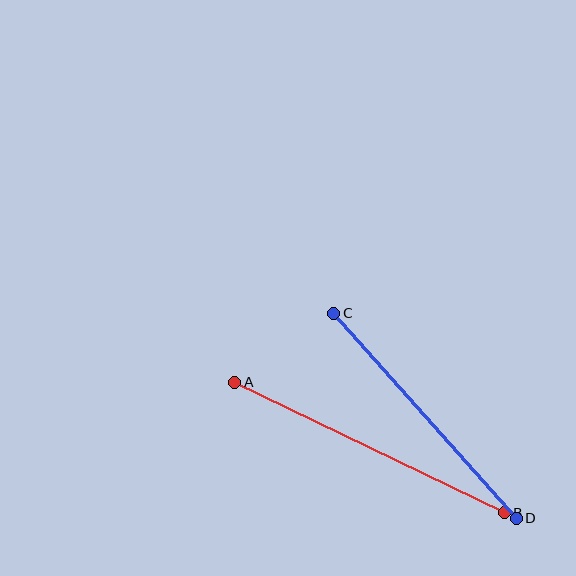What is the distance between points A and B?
The distance is approximately 299 pixels.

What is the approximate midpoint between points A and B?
The midpoint is at approximately (369, 447) pixels.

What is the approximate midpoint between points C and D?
The midpoint is at approximately (425, 416) pixels.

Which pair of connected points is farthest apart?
Points A and B are farthest apart.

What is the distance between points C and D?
The distance is approximately 275 pixels.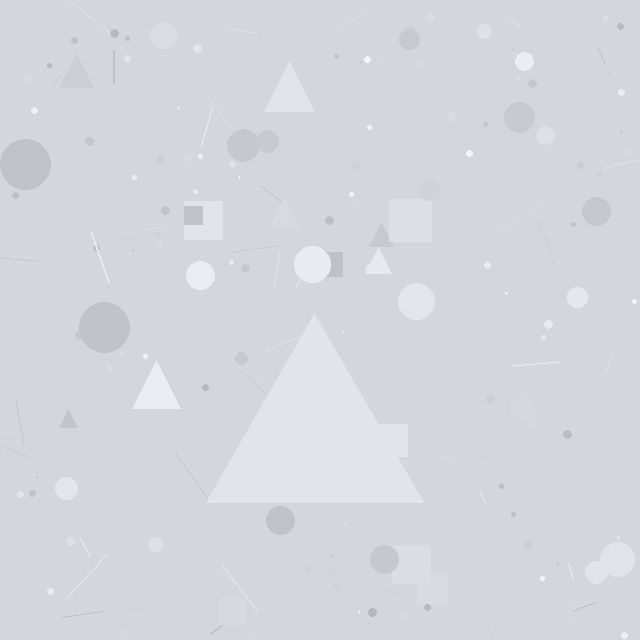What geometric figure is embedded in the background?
A triangle is embedded in the background.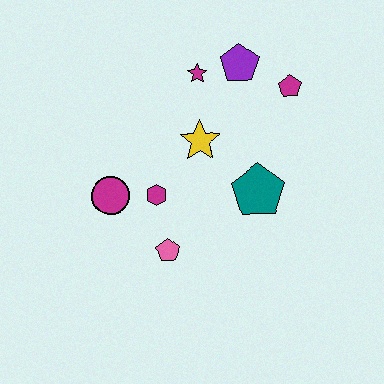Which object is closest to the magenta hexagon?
The magenta circle is closest to the magenta hexagon.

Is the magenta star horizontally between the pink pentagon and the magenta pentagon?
Yes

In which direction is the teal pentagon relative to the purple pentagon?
The teal pentagon is below the purple pentagon.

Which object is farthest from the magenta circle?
The magenta pentagon is farthest from the magenta circle.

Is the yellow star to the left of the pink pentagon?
No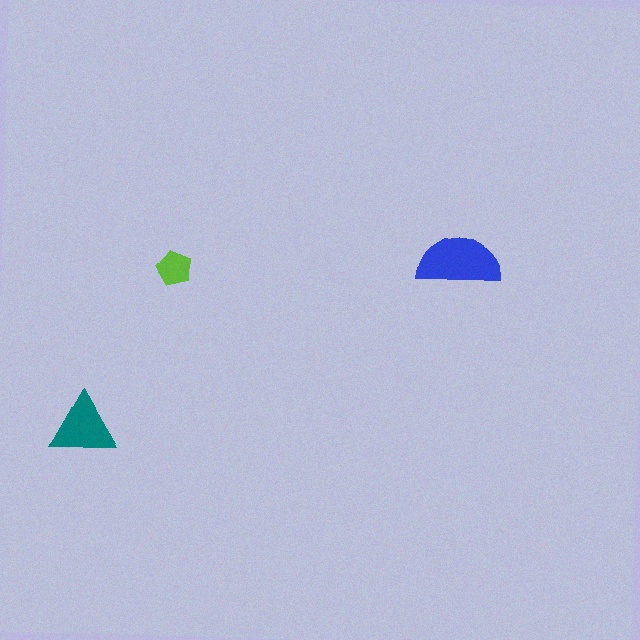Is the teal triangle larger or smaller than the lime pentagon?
Larger.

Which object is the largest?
The blue semicircle.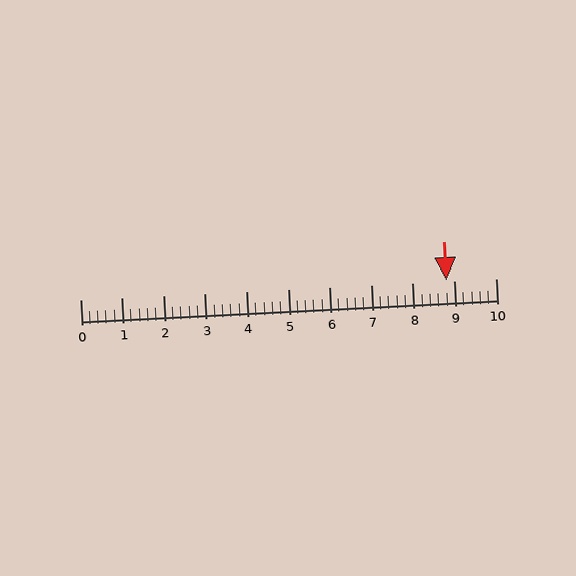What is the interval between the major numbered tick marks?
The major tick marks are spaced 1 units apart.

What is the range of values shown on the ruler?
The ruler shows values from 0 to 10.